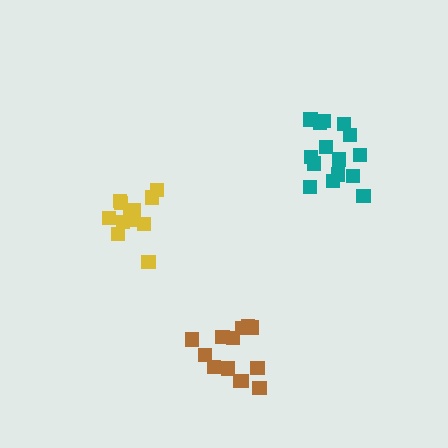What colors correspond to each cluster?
The clusters are colored: brown, teal, yellow.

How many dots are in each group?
Group 1: 13 dots, Group 2: 15 dots, Group 3: 12 dots (40 total).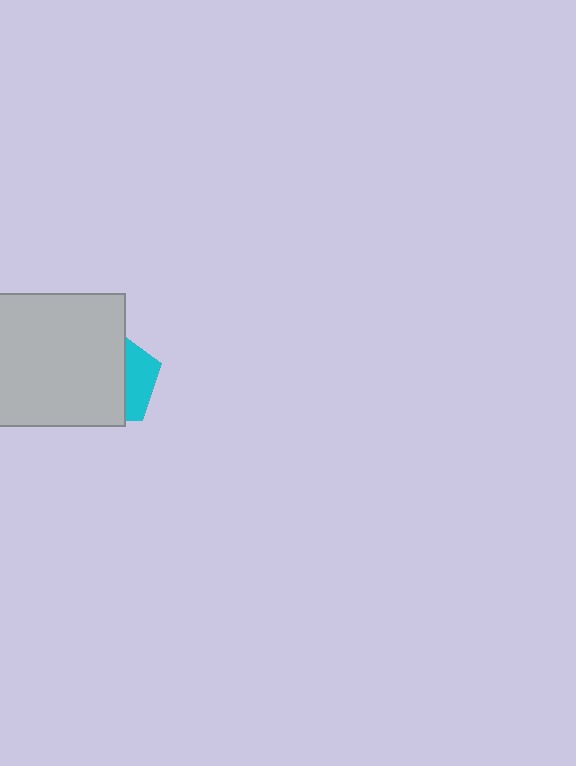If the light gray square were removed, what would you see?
You would see the complete cyan pentagon.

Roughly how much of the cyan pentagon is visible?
A small part of it is visible (roughly 32%).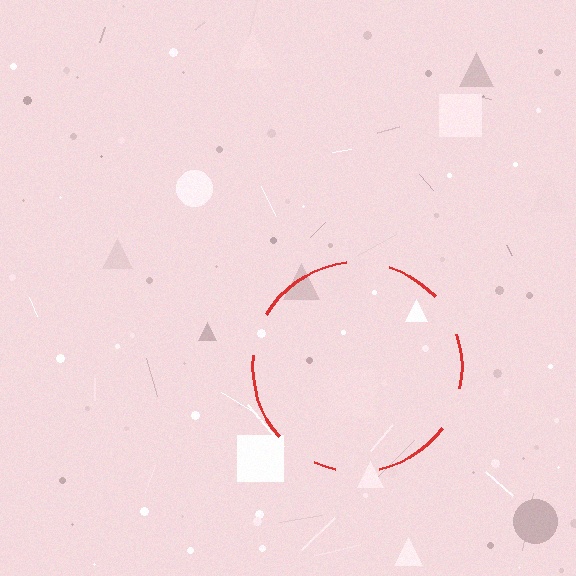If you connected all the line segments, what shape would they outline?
They would outline a circle.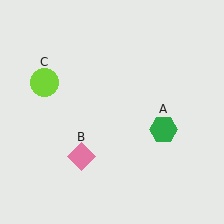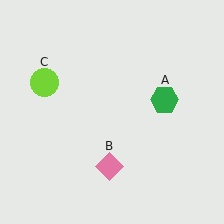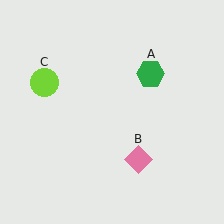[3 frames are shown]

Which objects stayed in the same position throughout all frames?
Lime circle (object C) remained stationary.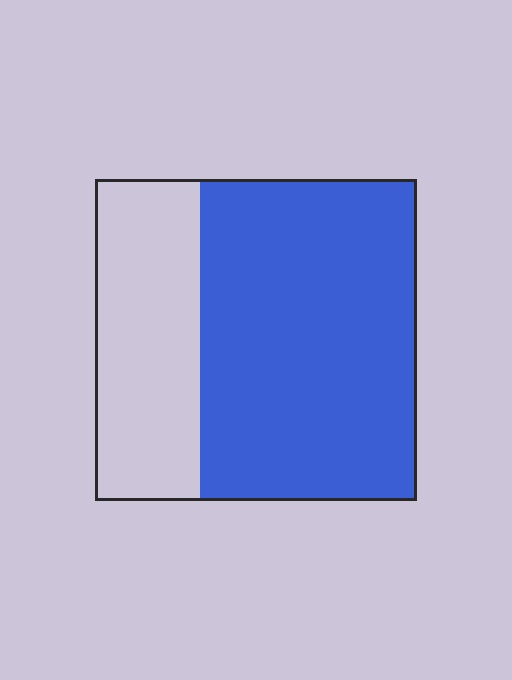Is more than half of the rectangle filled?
Yes.